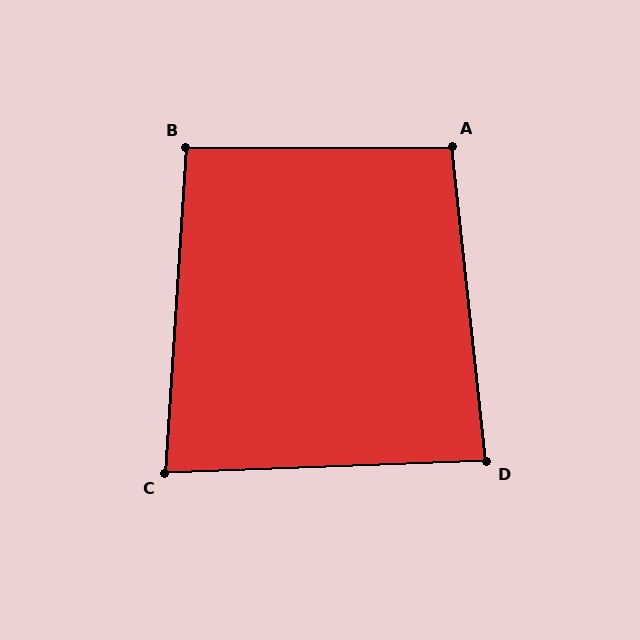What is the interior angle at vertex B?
Approximately 94 degrees (approximately right).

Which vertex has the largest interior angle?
A, at approximately 96 degrees.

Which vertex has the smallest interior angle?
C, at approximately 84 degrees.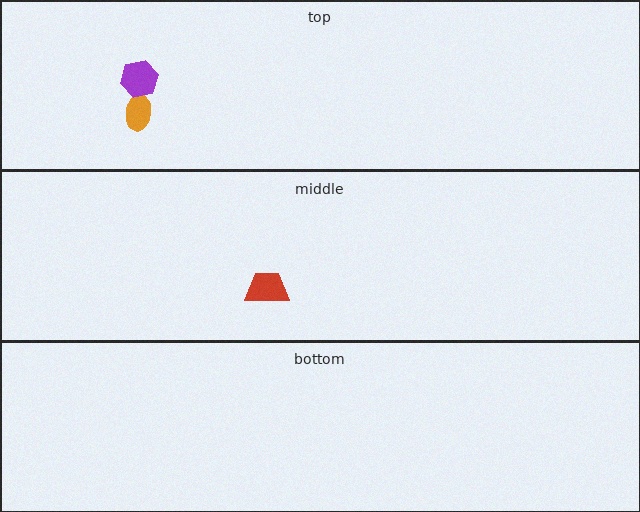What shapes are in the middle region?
The red trapezoid.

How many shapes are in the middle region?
1.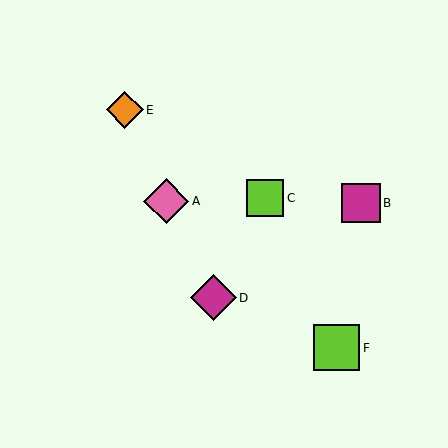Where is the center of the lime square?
The center of the lime square is at (265, 198).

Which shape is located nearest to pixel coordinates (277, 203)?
The lime square (labeled C) at (265, 198) is nearest to that location.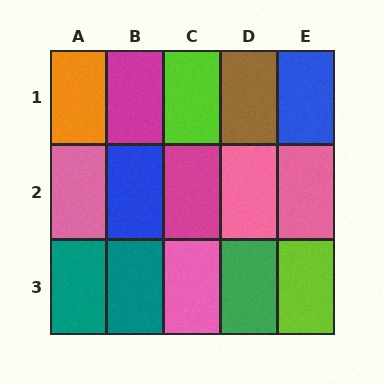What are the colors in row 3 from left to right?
Teal, teal, pink, green, lime.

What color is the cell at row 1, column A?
Orange.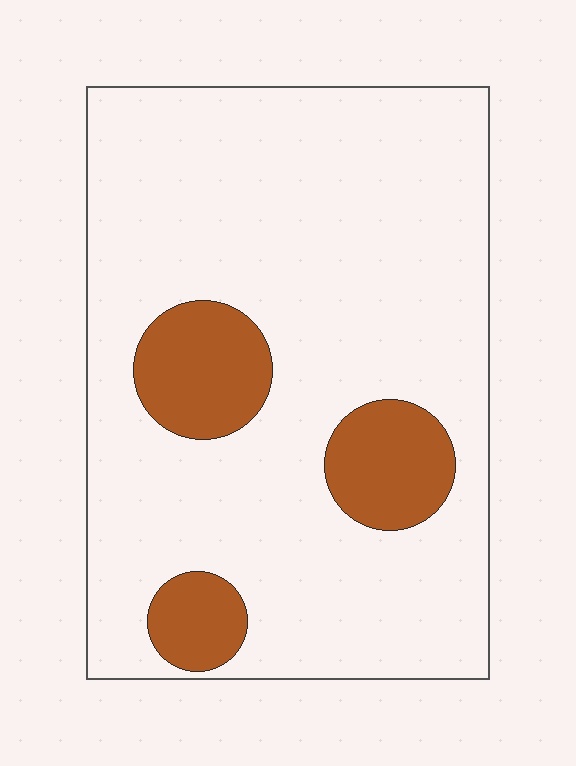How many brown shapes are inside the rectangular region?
3.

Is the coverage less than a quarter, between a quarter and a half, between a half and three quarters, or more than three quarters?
Less than a quarter.